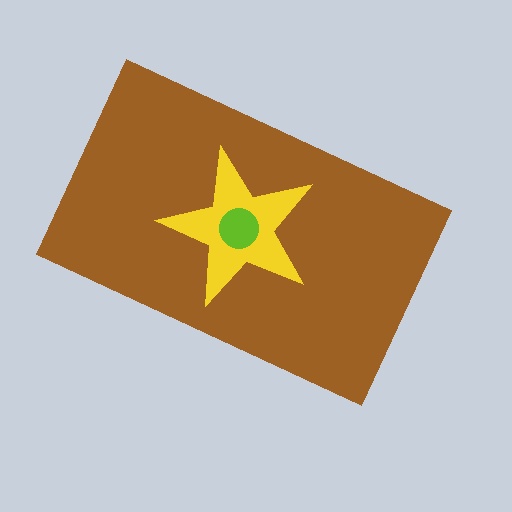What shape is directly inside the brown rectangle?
The yellow star.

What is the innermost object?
The lime circle.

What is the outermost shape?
The brown rectangle.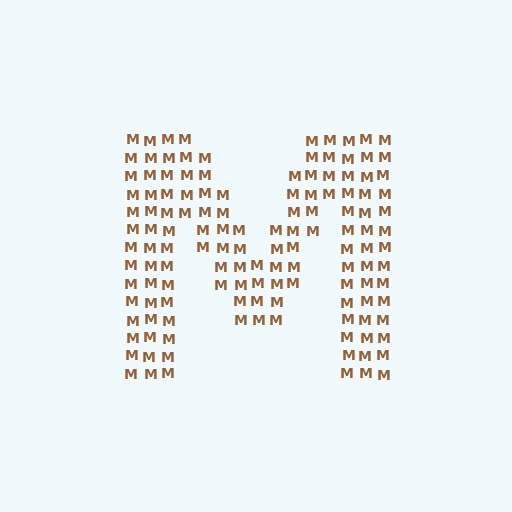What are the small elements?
The small elements are letter M's.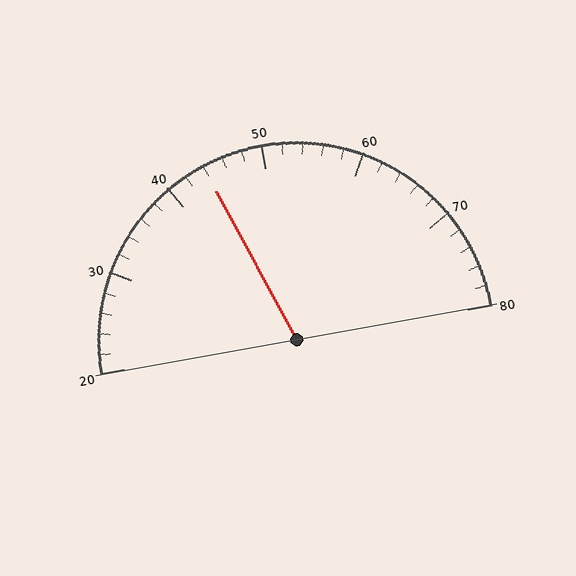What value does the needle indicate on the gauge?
The needle indicates approximately 44.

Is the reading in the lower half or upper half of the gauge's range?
The reading is in the lower half of the range (20 to 80).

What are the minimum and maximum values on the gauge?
The gauge ranges from 20 to 80.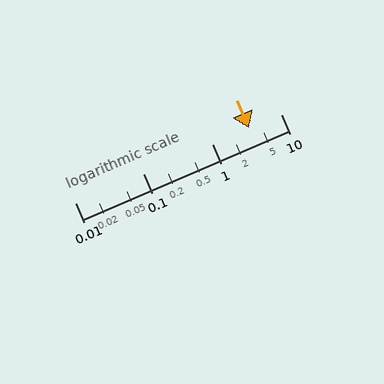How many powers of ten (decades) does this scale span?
The scale spans 3 decades, from 0.01 to 10.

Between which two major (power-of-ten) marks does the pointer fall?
The pointer is between 1 and 10.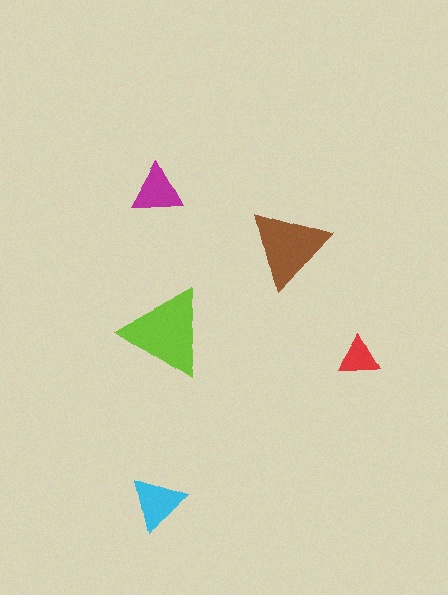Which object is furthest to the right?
The red triangle is rightmost.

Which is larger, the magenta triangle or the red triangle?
The magenta one.